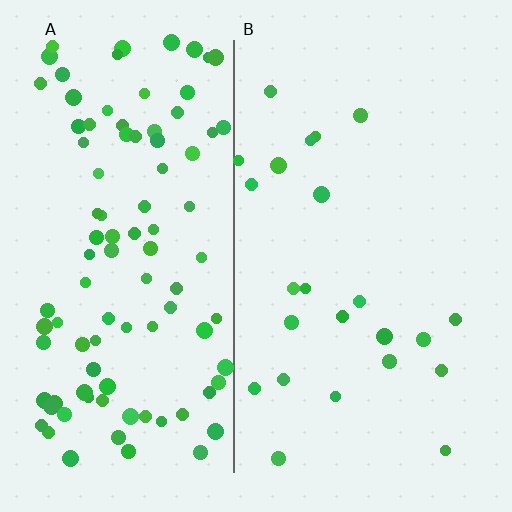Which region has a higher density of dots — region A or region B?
A (the left).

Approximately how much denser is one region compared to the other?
Approximately 4.2× — region A over region B.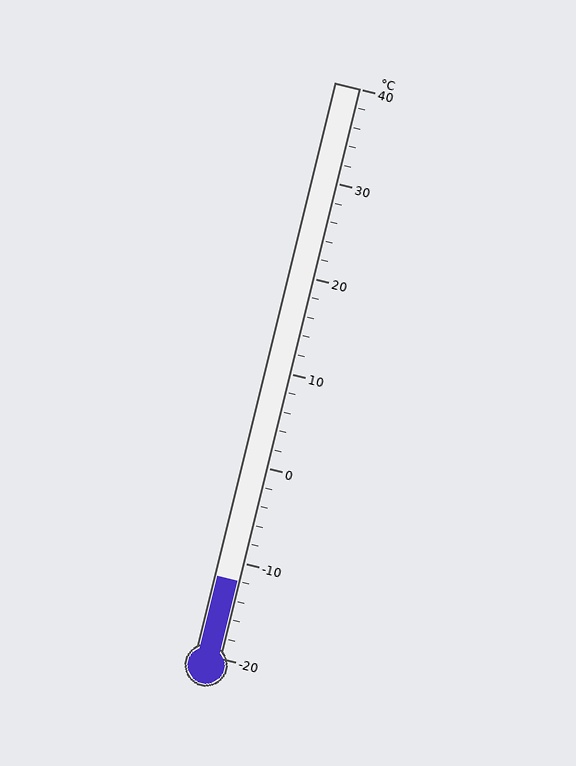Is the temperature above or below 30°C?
The temperature is below 30°C.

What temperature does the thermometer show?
The thermometer shows approximately -12°C.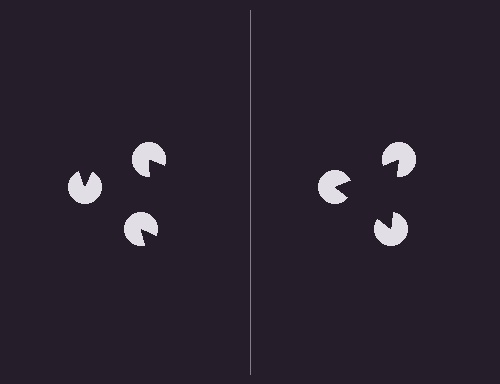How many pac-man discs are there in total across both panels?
6 — 3 on each side.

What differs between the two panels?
The pac-man discs are positioned identically on both sides; only the wedge orientations differ. On the right they align to a triangle; on the left they are misaligned.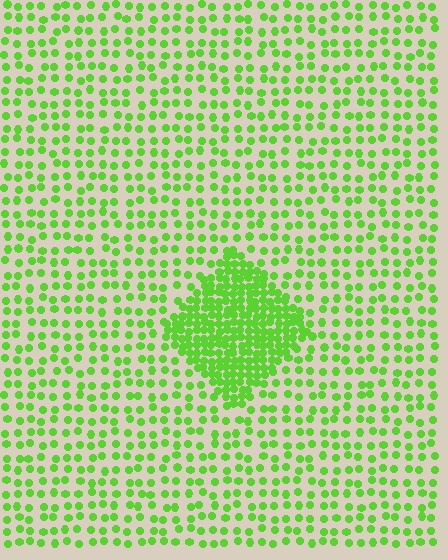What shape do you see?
I see a diamond.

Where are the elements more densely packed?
The elements are more densely packed inside the diamond boundary.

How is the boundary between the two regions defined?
The boundary is defined by a change in element density (approximately 2.7x ratio). All elements are the same color, size, and shape.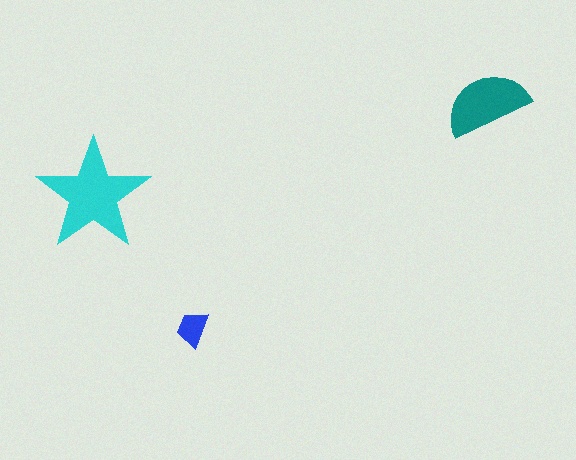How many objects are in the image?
There are 3 objects in the image.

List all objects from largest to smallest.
The cyan star, the teal semicircle, the blue trapezoid.